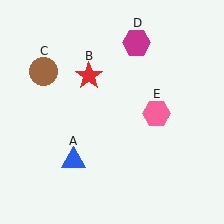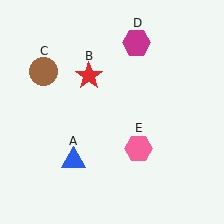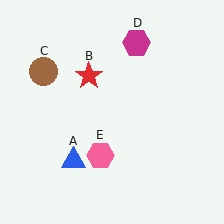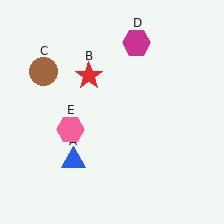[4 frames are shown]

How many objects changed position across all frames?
1 object changed position: pink hexagon (object E).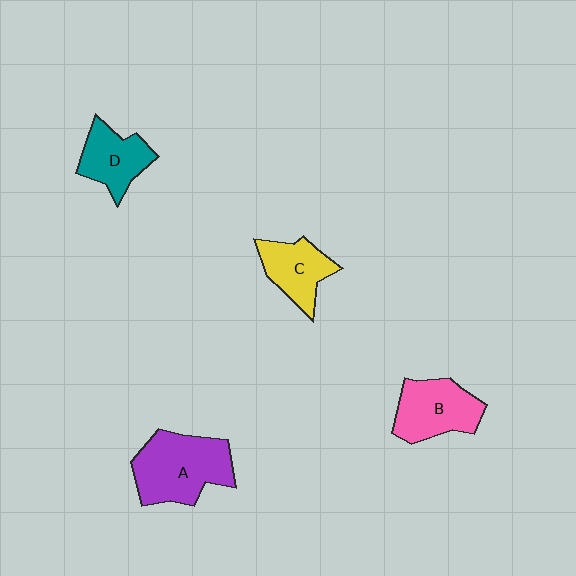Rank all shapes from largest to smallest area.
From largest to smallest: A (purple), B (pink), D (teal), C (yellow).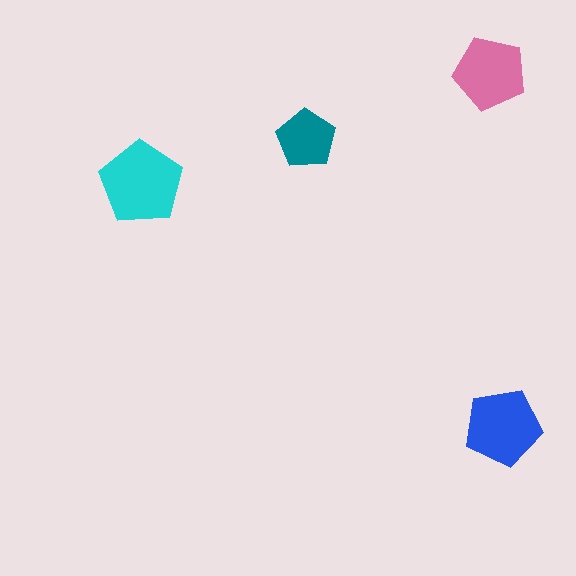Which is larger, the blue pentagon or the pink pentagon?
The blue one.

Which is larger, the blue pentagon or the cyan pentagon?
The cyan one.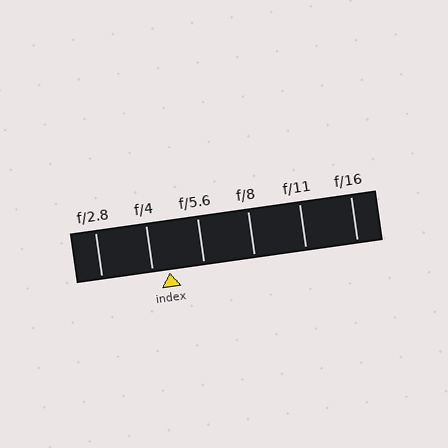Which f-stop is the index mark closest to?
The index mark is closest to f/4.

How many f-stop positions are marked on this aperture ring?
There are 6 f-stop positions marked.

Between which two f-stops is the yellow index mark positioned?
The index mark is between f/4 and f/5.6.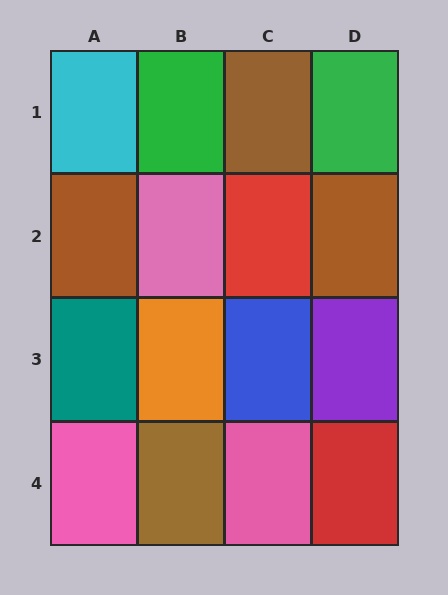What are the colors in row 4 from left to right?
Pink, brown, pink, red.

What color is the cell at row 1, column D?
Green.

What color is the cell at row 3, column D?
Purple.